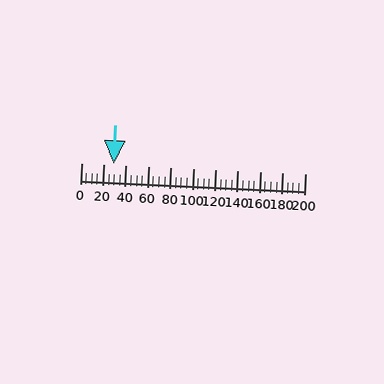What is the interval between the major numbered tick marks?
The major tick marks are spaced 20 units apart.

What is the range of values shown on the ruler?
The ruler shows values from 0 to 200.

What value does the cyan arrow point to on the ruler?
The cyan arrow points to approximately 29.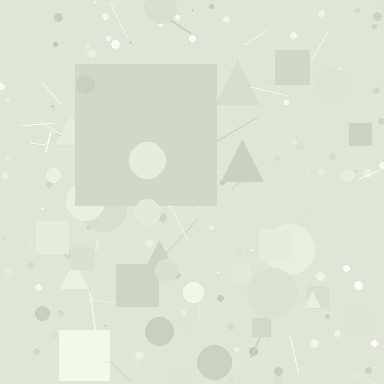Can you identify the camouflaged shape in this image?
The camouflaged shape is a square.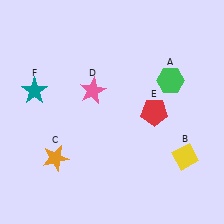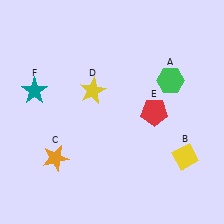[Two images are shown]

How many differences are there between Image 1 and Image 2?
There is 1 difference between the two images.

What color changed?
The star (D) changed from pink in Image 1 to yellow in Image 2.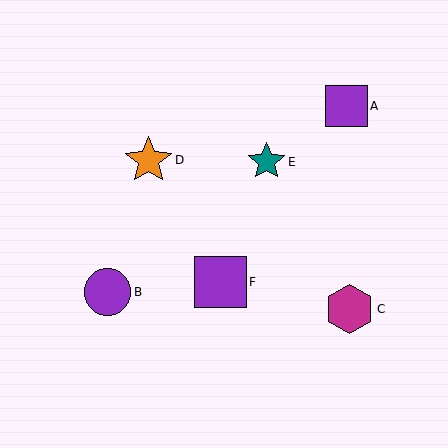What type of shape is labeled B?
Shape B is a purple circle.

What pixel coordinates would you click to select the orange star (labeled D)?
Click at (148, 160) to select the orange star D.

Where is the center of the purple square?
The center of the purple square is at (347, 106).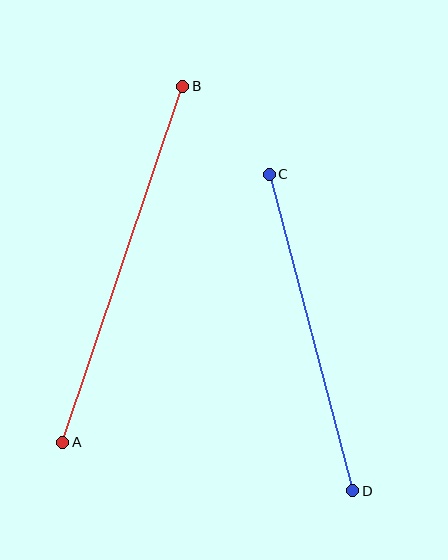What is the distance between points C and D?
The distance is approximately 327 pixels.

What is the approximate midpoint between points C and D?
The midpoint is at approximately (311, 333) pixels.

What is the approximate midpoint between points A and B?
The midpoint is at approximately (123, 264) pixels.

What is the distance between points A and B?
The distance is approximately 376 pixels.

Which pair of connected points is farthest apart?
Points A and B are farthest apart.